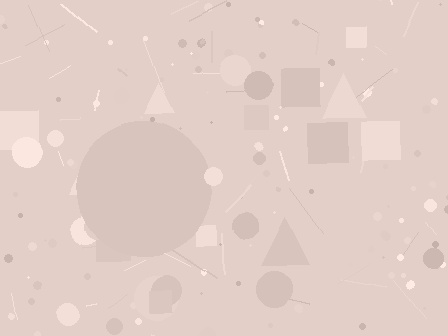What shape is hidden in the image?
A circle is hidden in the image.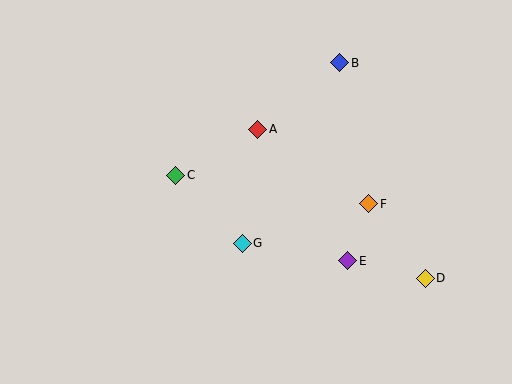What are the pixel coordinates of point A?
Point A is at (257, 129).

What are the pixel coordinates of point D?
Point D is at (425, 278).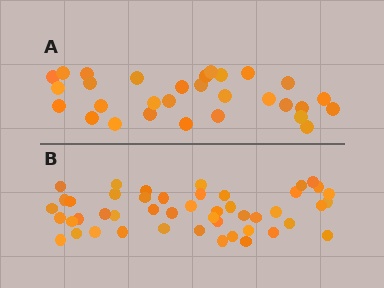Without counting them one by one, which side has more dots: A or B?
Region B (the bottom region) has more dots.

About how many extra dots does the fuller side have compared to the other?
Region B has approximately 15 more dots than region A.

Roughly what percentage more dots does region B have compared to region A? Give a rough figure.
About 55% more.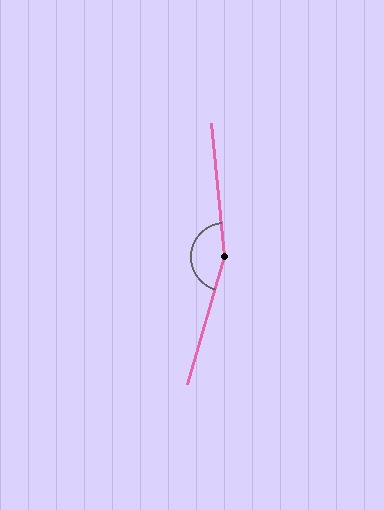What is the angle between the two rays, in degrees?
Approximately 158 degrees.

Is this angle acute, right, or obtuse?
It is obtuse.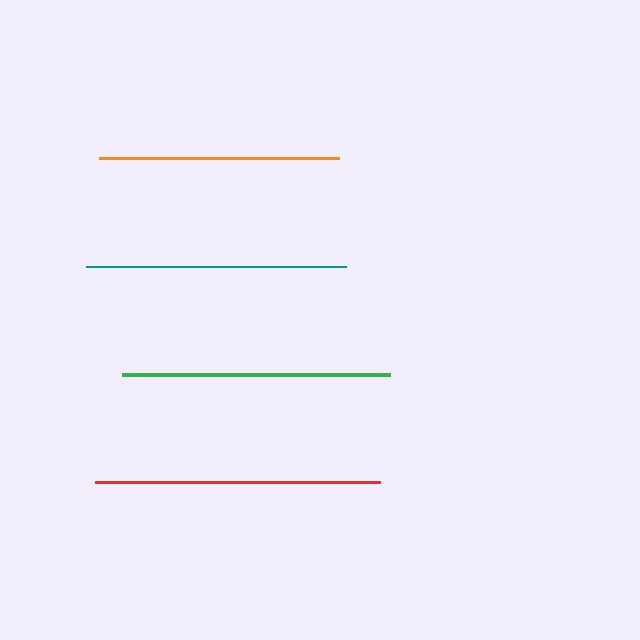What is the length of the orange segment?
The orange segment is approximately 240 pixels long.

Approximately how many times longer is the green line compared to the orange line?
The green line is approximately 1.1 times the length of the orange line.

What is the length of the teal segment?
The teal segment is approximately 260 pixels long.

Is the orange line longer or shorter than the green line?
The green line is longer than the orange line.